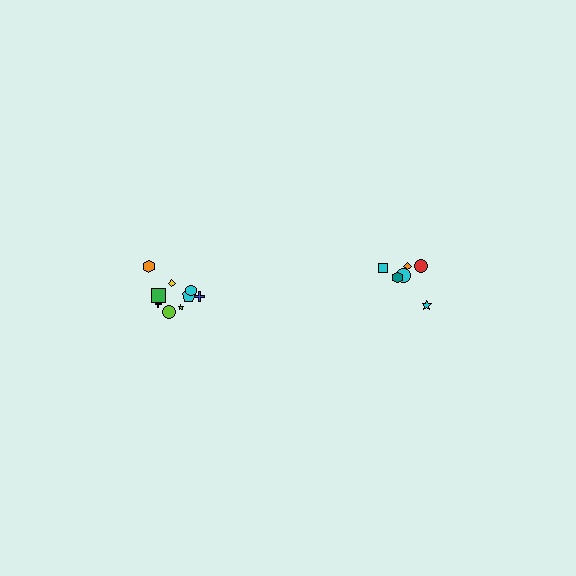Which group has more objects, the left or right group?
The left group.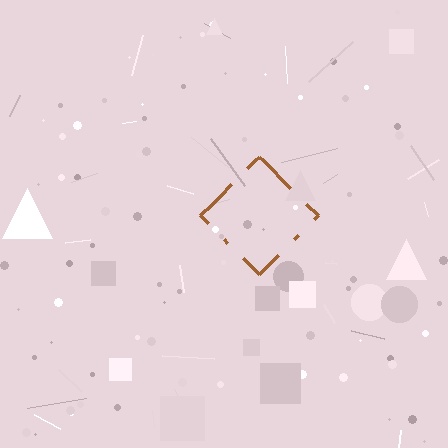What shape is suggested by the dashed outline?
The dashed outline suggests a diamond.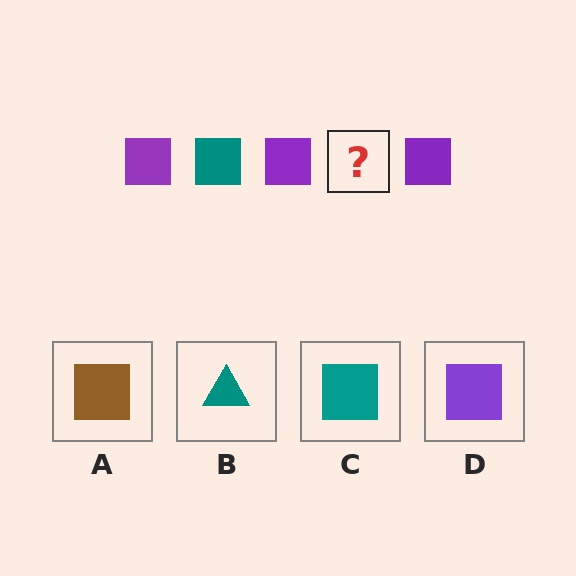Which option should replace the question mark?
Option C.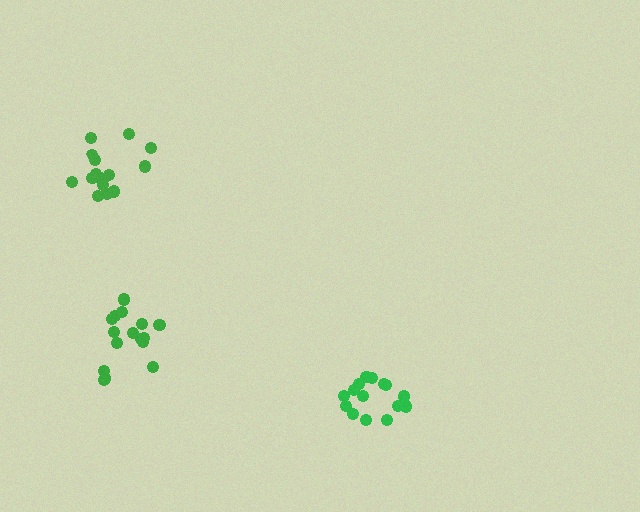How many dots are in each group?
Group 1: 15 dots, Group 2: 16 dots, Group 3: 16 dots (47 total).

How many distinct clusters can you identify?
There are 3 distinct clusters.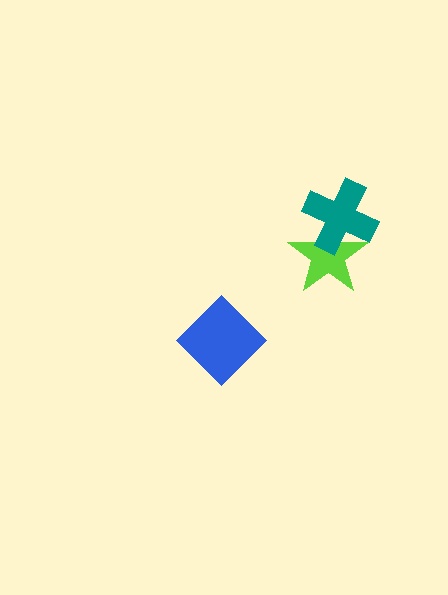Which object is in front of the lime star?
The teal cross is in front of the lime star.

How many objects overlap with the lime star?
1 object overlaps with the lime star.